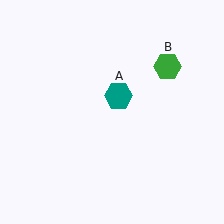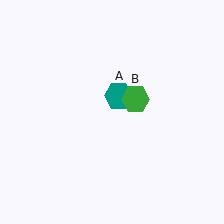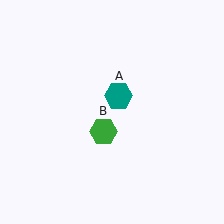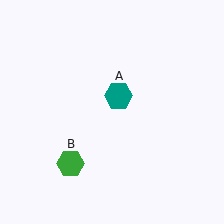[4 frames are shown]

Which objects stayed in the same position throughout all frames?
Teal hexagon (object A) remained stationary.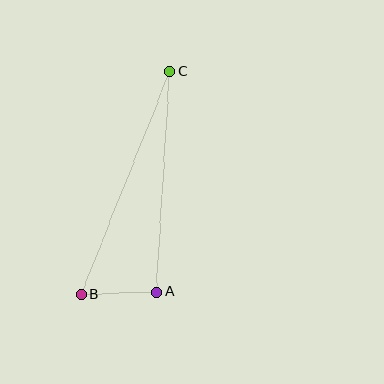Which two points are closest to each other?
Points A and B are closest to each other.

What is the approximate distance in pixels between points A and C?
The distance between A and C is approximately 220 pixels.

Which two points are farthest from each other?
Points B and C are farthest from each other.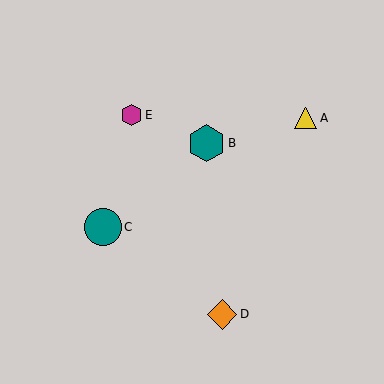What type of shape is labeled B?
Shape B is a teal hexagon.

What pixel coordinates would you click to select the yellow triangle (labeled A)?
Click at (306, 118) to select the yellow triangle A.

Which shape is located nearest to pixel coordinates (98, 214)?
The teal circle (labeled C) at (103, 227) is nearest to that location.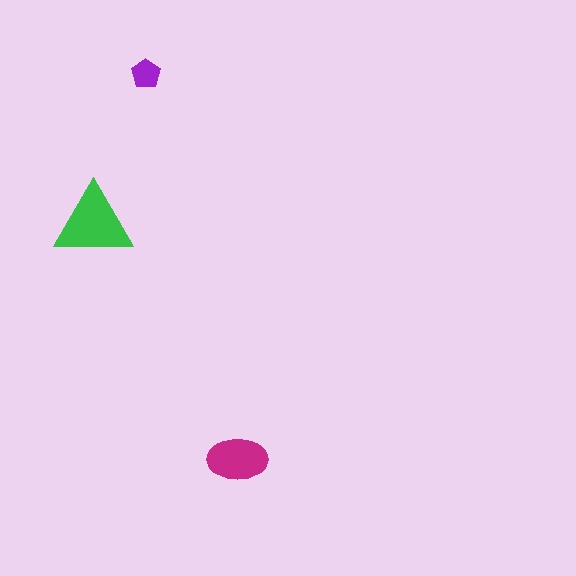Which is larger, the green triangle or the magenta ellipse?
The green triangle.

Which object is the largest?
The green triangle.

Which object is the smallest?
The purple pentagon.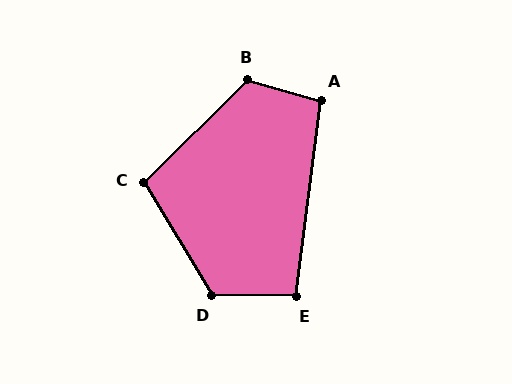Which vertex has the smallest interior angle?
E, at approximately 96 degrees.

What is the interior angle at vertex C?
Approximately 104 degrees (obtuse).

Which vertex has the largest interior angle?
D, at approximately 122 degrees.